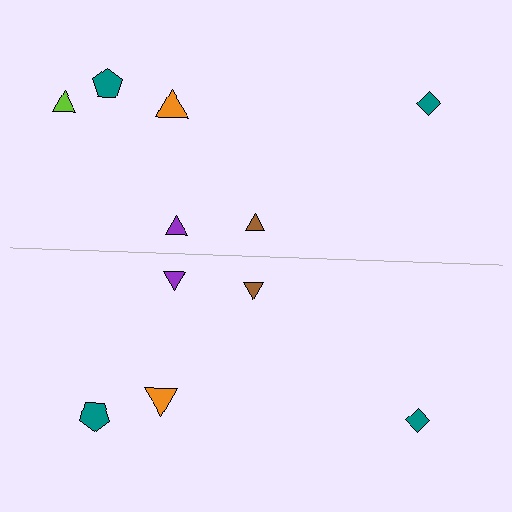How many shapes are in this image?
There are 11 shapes in this image.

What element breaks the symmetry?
A lime triangle is missing from the bottom side.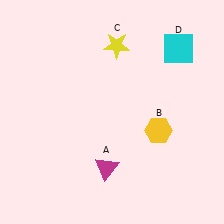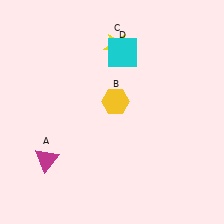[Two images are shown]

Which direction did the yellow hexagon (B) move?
The yellow hexagon (B) moved left.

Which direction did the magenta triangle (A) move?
The magenta triangle (A) moved left.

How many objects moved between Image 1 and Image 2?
3 objects moved between the two images.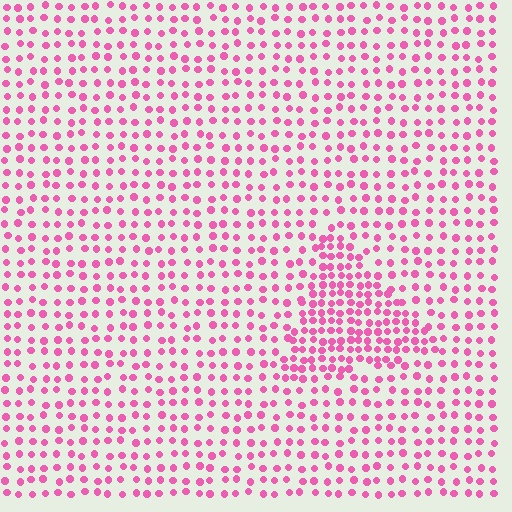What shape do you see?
I see a triangle.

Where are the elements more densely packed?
The elements are more densely packed inside the triangle boundary.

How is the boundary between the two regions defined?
The boundary is defined by a change in element density (approximately 1.9x ratio). All elements are the same color, size, and shape.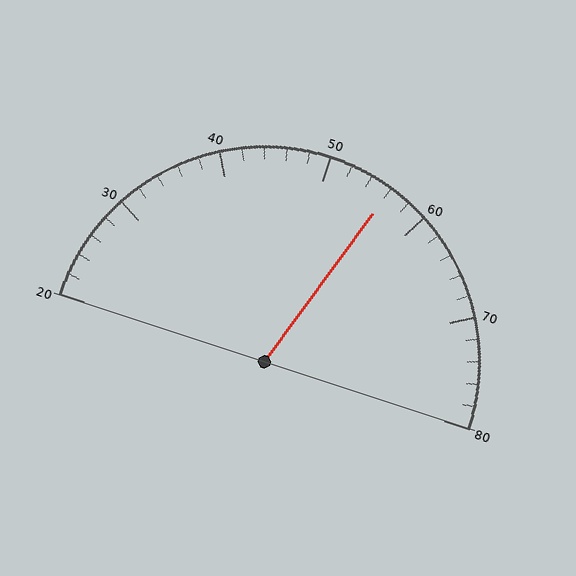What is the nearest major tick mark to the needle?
The nearest major tick mark is 60.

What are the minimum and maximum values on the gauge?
The gauge ranges from 20 to 80.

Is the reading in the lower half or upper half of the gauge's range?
The reading is in the upper half of the range (20 to 80).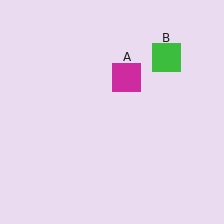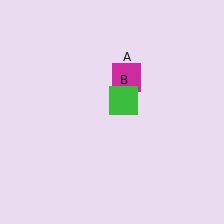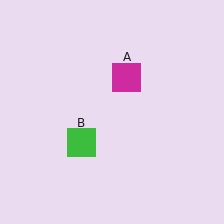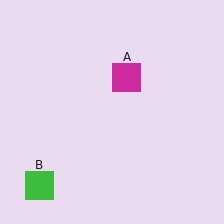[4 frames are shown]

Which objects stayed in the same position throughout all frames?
Magenta square (object A) remained stationary.